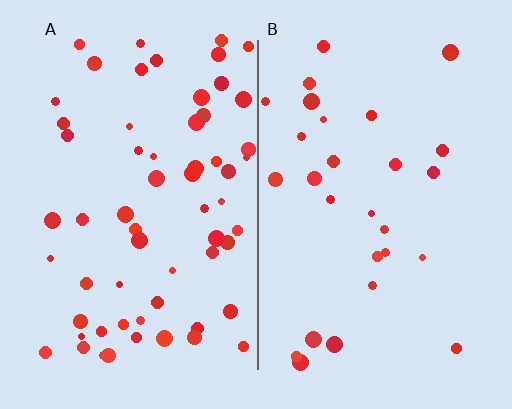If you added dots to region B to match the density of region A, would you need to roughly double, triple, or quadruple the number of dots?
Approximately double.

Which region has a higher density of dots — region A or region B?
A (the left).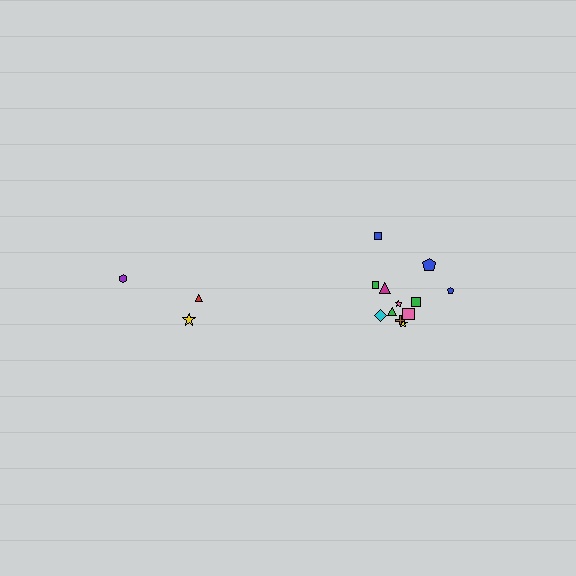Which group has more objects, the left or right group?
The right group.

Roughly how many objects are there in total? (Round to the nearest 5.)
Roughly 15 objects in total.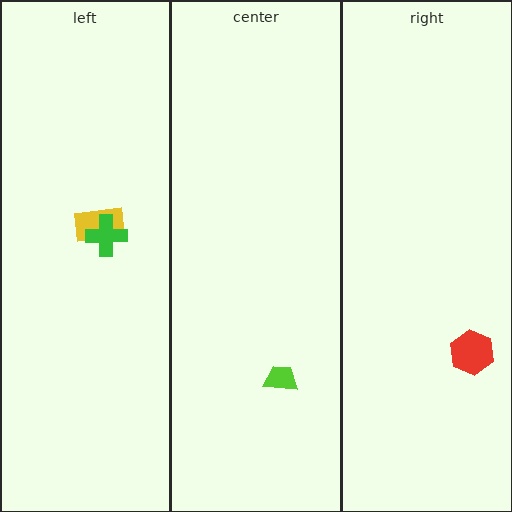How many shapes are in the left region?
2.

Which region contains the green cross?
The left region.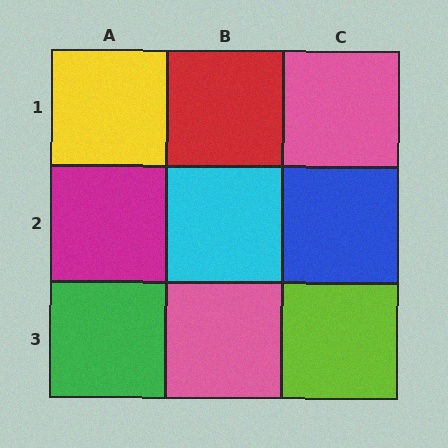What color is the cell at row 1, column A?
Yellow.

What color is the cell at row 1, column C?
Pink.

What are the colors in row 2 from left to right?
Magenta, cyan, blue.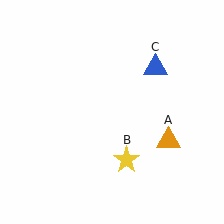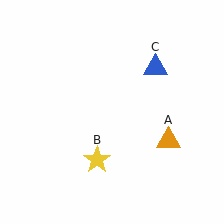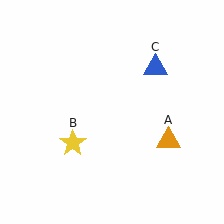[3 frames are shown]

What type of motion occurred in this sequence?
The yellow star (object B) rotated clockwise around the center of the scene.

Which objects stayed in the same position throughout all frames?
Orange triangle (object A) and blue triangle (object C) remained stationary.